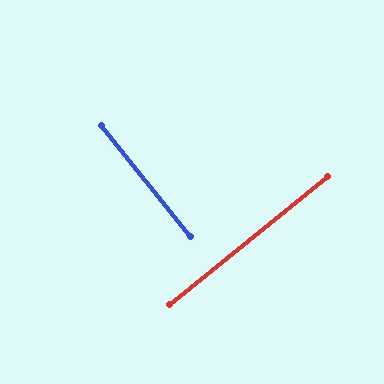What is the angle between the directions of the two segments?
Approximately 90 degrees.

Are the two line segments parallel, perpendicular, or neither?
Perpendicular — they meet at approximately 90°.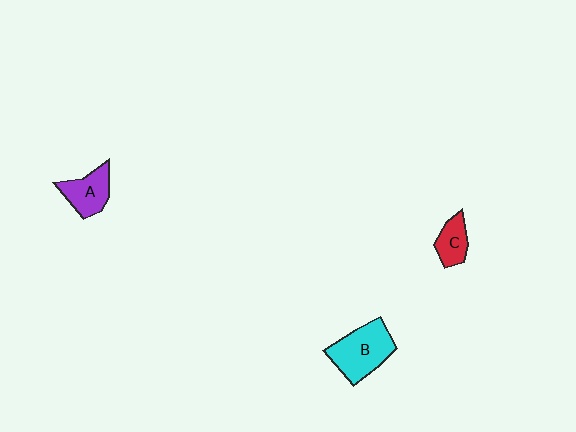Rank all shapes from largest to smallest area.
From largest to smallest: B (cyan), A (purple), C (red).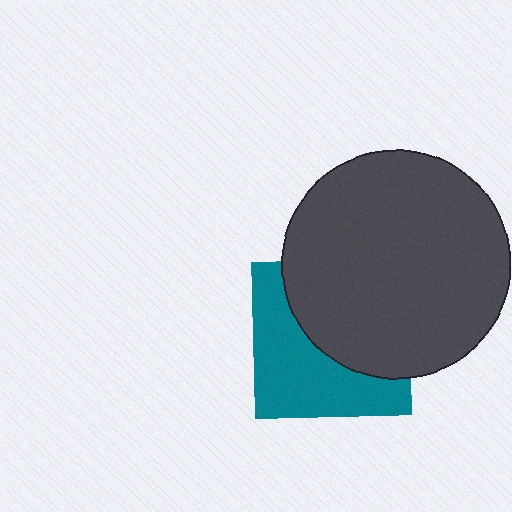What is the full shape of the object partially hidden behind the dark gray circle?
The partially hidden object is a teal square.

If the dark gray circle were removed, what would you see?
You would see the complete teal square.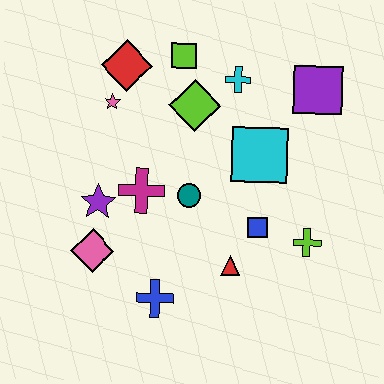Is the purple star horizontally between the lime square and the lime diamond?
No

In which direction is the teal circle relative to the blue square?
The teal circle is to the left of the blue square.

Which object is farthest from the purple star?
The purple square is farthest from the purple star.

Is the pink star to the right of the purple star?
Yes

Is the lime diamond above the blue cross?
Yes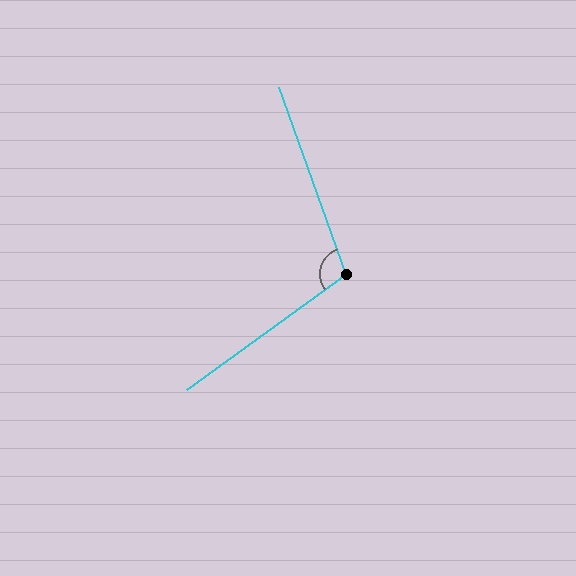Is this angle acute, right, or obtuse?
It is obtuse.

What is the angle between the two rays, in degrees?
Approximately 106 degrees.